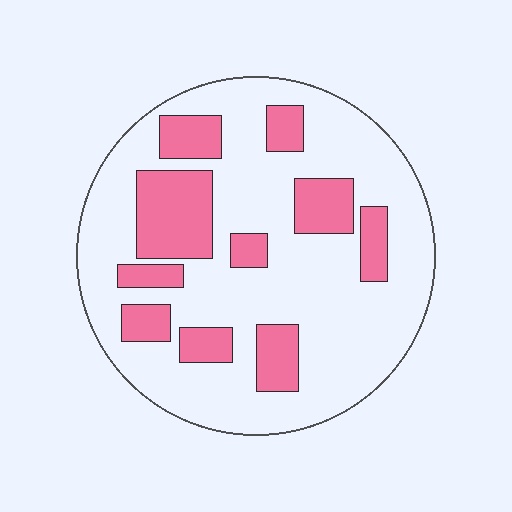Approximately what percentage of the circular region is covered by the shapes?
Approximately 25%.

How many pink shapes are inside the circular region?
10.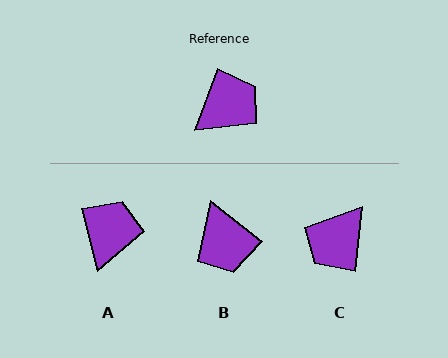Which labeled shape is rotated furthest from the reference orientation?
C, about 167 degrees away.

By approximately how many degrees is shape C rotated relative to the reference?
Approximately 167 degrees clockwise.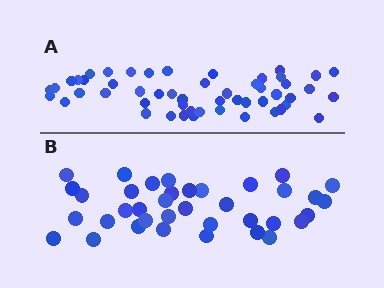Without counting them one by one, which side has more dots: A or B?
Region A (the top region) has more dots.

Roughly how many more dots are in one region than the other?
Region A has approximately 15 more dots than region B.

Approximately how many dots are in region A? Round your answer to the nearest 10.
About 50 dots. (The exact count is 52, which rounds to 50.)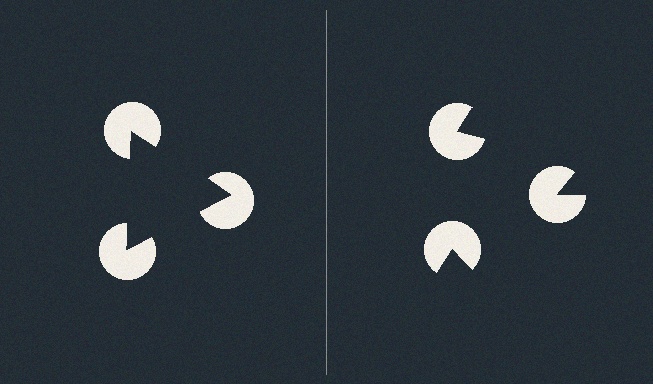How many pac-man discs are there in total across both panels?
6 — 3 on each side.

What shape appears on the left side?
An illusory triangle.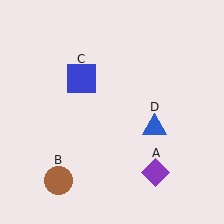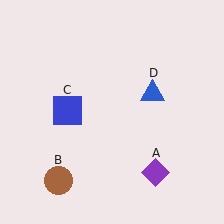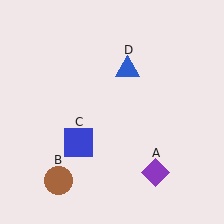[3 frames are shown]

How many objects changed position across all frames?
2 objects changed position: blue square (object C), blue triangle (object D).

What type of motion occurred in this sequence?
The blue square (object C), blue triangle (object D) rotated counterclockwise around the center of the scene.